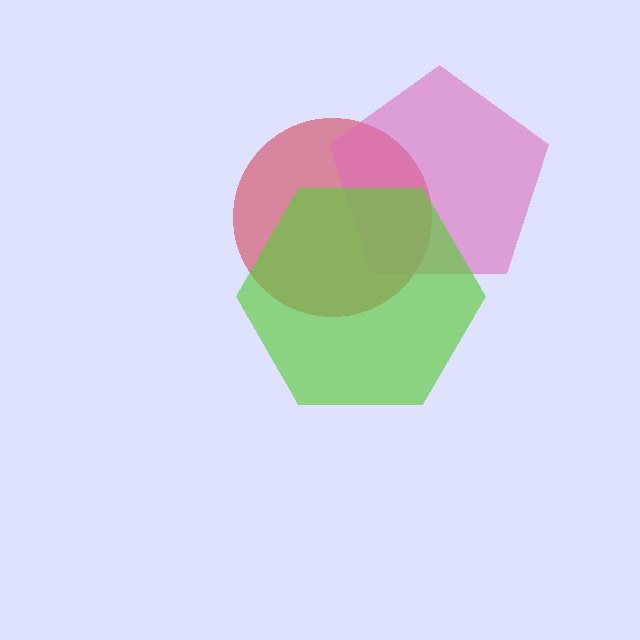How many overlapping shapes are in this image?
There are 3 overlapping shapes in the image.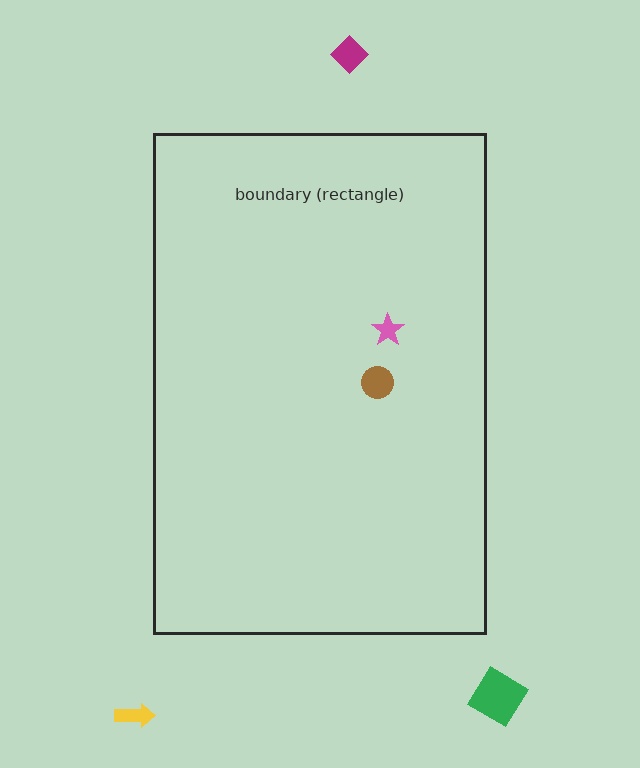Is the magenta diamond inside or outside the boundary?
Outside.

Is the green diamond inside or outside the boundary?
Outside.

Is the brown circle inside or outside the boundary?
Inside.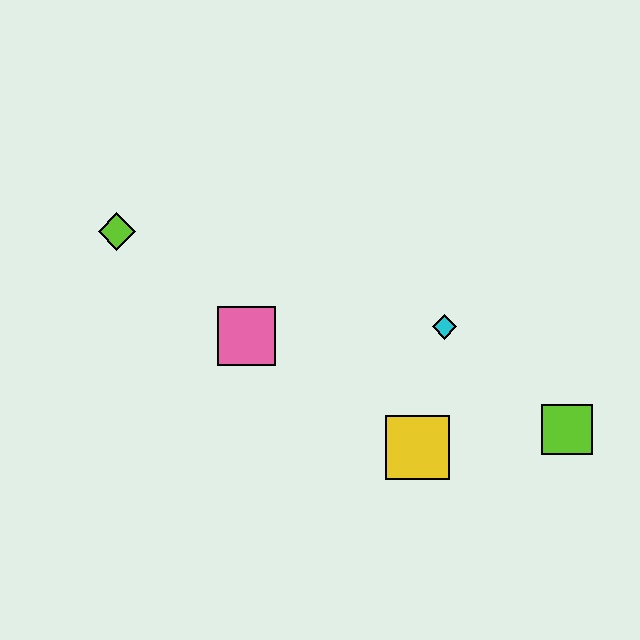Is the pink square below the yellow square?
No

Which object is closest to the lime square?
The yellow square is closest to the lime square.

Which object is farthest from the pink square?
The lime square is farthest from the pink square.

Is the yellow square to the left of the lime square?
Yes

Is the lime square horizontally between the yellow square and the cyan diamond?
No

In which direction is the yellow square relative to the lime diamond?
The yellow square is to the right of the lime diamond.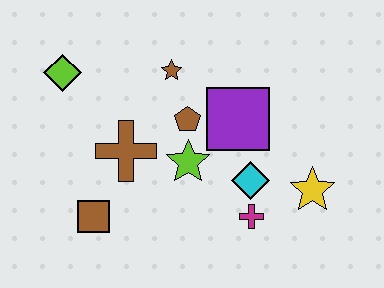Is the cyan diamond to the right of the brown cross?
Yes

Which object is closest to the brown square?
The brown cross is closest to the brown square.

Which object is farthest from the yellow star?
The lime diamond is farthest from the yellow star.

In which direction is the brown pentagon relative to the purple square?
The brown pentagon is to the left of the purple square.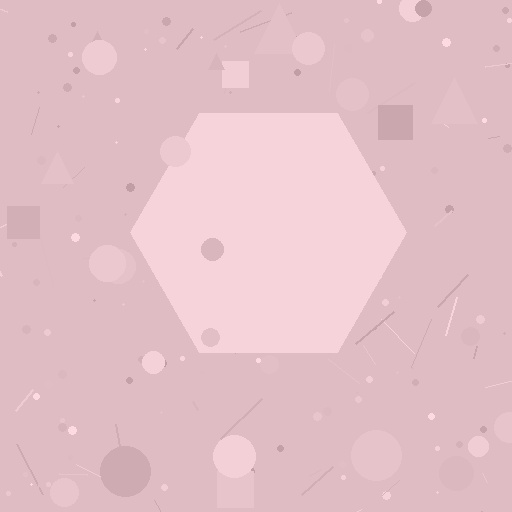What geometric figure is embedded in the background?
A hexagon is embedded in the background.